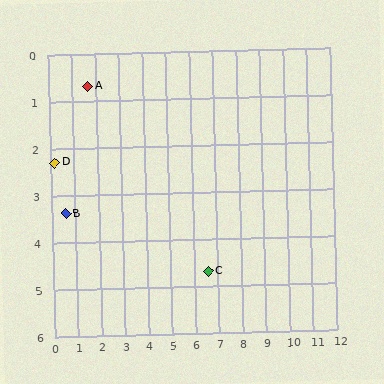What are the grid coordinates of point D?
Point D is at approximately (0.2, 2.3).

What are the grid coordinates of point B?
Point B is at approximately (0.6, 3.4).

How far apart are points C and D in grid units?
Points C and D are about 6.8 grid units apart.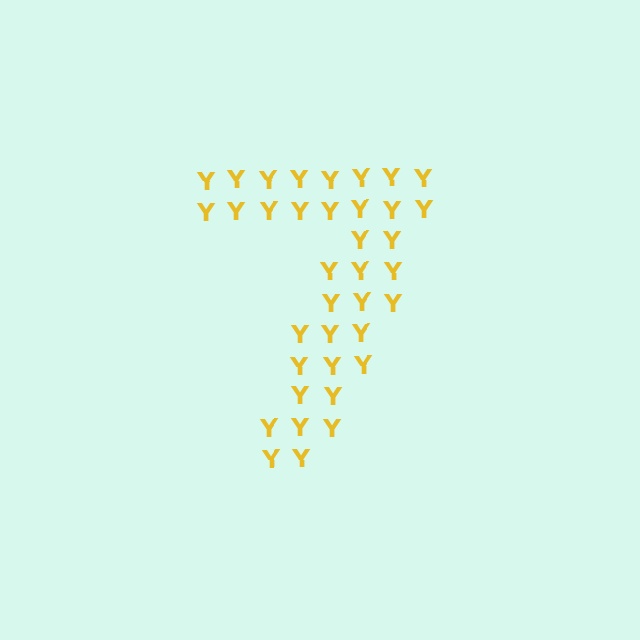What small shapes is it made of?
It is made of small letter Y's.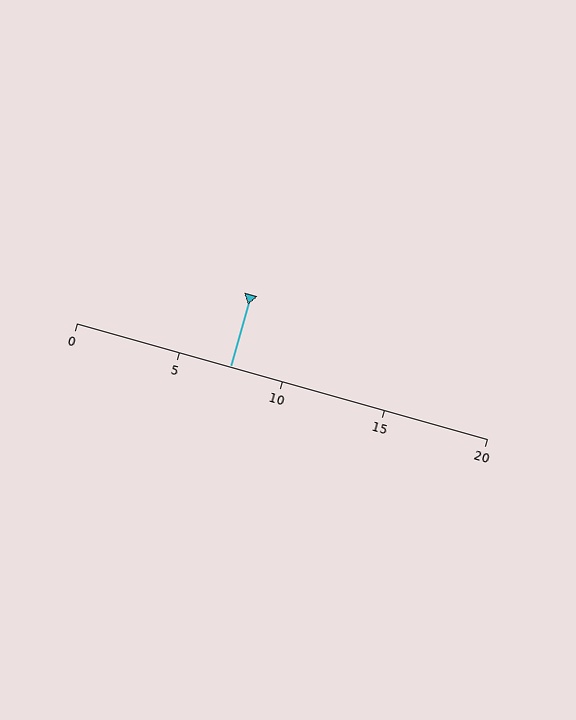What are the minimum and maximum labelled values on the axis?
The axis runs from 0 to 20.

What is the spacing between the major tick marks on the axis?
The major ticks are spaced 5 apart.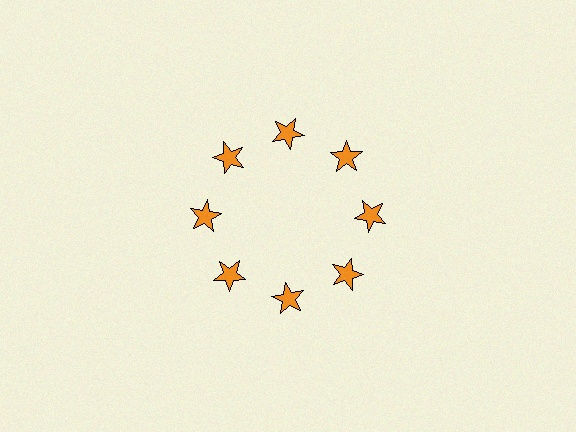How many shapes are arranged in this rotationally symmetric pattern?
There are 8 shapes, arranged in 8 groups of 1.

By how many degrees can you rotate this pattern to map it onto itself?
The pattern maps onto itself every 45 degrees of rotation.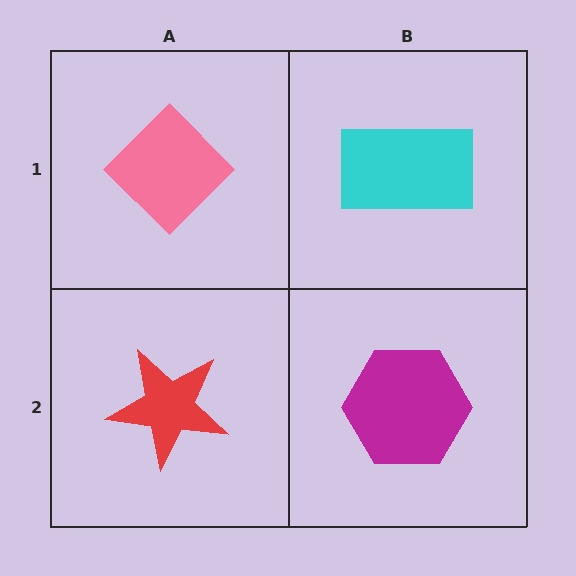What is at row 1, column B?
A cyan rectangle.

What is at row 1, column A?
A pink diamond.